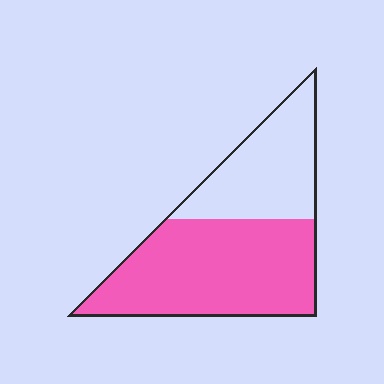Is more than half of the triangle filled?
Yes.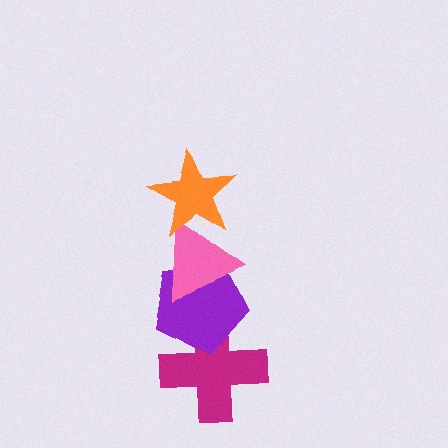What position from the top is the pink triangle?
The pink triangle is 2nd from the top.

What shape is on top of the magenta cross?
The purple pentagon is on top of the magenta cross.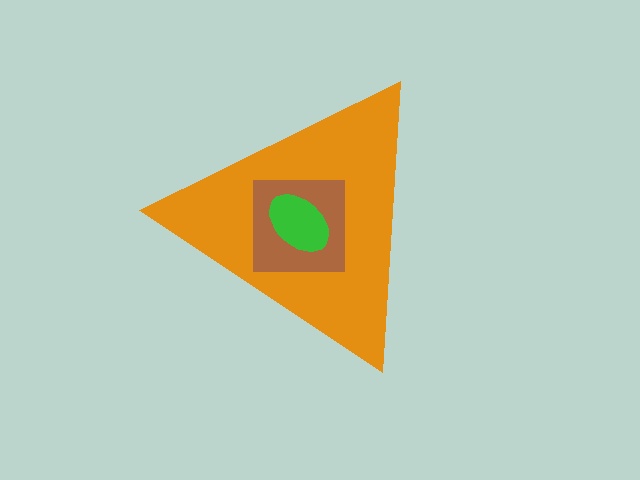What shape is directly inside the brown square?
The green ellipse.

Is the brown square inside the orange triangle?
Yes.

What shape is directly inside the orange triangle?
The brown square.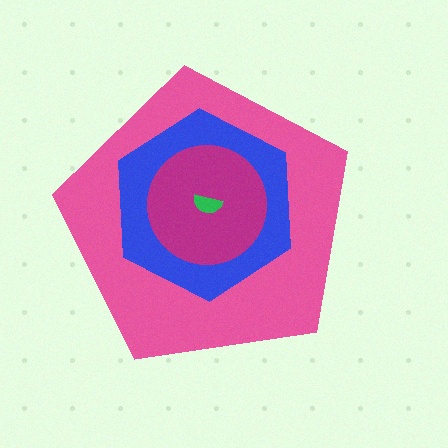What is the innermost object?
The green semicircle.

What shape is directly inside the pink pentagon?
The blue hexagon.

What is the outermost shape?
The pink pentagon.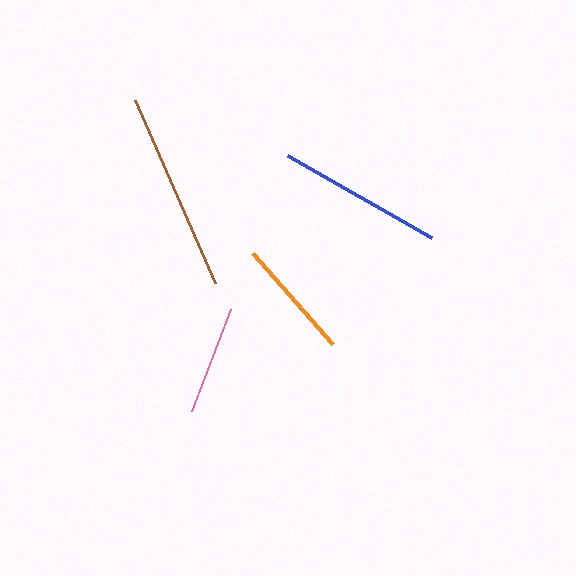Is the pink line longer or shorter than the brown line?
The brown line is longer than the pink line.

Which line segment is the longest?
The brown line is the longest at approximately 200 pixels.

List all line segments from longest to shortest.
From longest to shortest: brown, blue, orange, pink.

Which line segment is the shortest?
The pink line is the shortest at approximately 109 pixels.